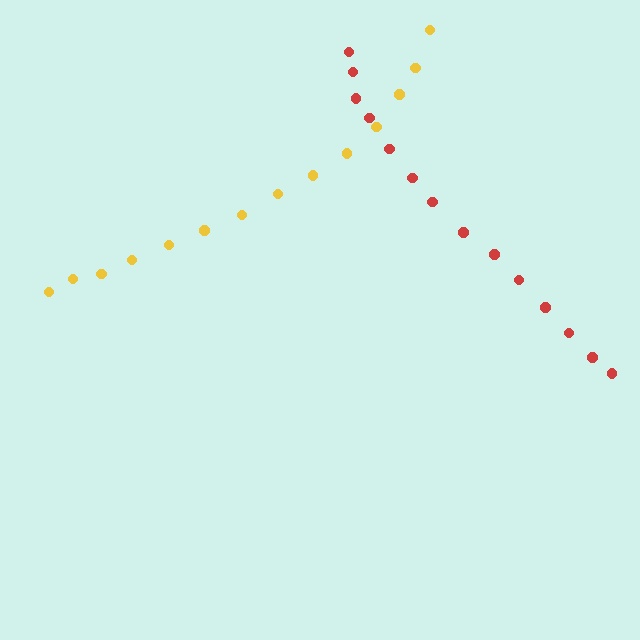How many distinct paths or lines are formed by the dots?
There are 2 distinct paths.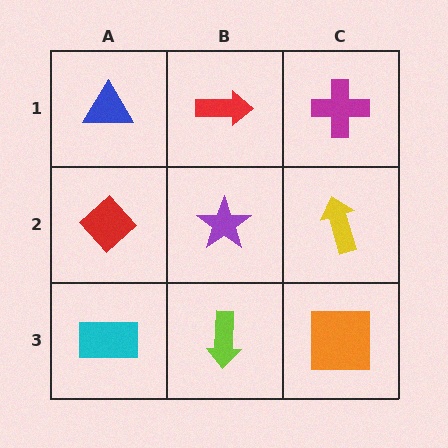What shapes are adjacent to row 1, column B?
A purple star (row 2, column B), a blue triangle (row 1, column A), a magenta cross (row 1, column C).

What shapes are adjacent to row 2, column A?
A blue triangle (row 1, column A), a cyan rectangle (row 3, column A), a purple star (row 2, column B).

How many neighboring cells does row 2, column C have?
3.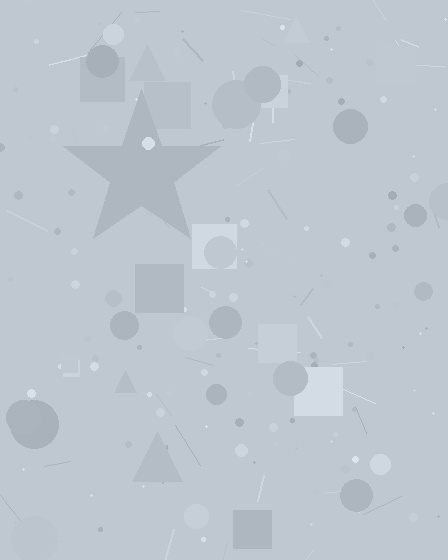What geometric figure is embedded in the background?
A star is embedded in the background.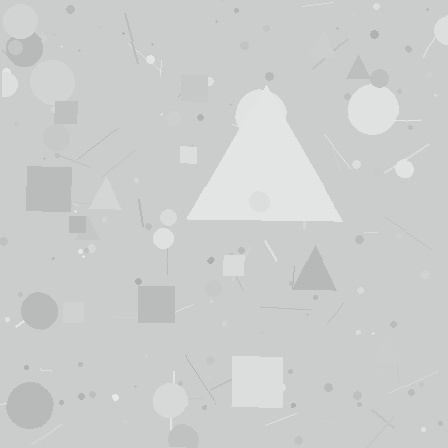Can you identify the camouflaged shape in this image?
The camouflaged shape is a triangle.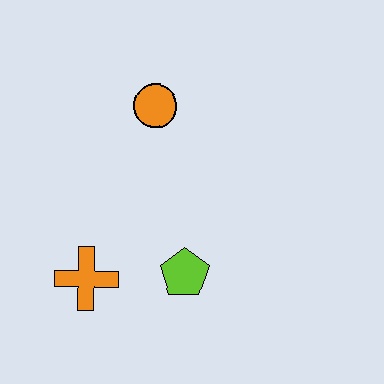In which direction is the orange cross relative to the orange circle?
The orange cross is below the orange circle.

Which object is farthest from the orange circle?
The orange cross is farthest from the orange circle.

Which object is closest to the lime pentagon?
The orange cross is closest to the lime pentagon.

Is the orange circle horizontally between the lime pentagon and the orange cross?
Yes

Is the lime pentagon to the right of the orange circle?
Yes